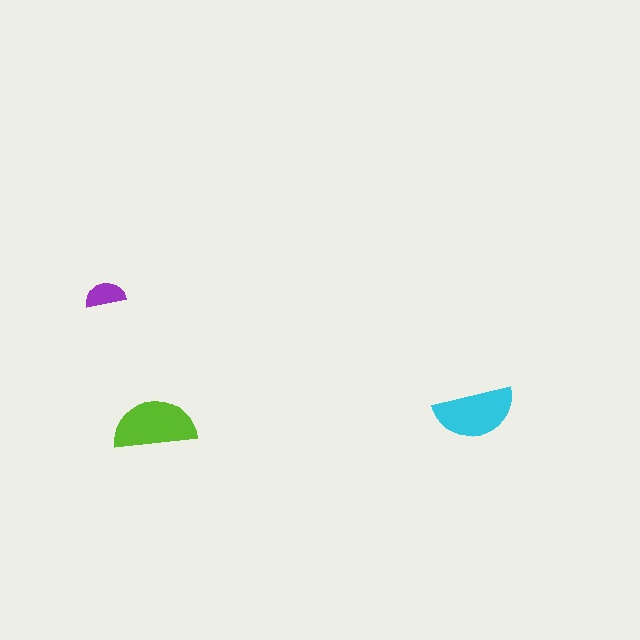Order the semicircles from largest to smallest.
the lime one, the cyan one, the purple one.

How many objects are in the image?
There are 3 objects in the image.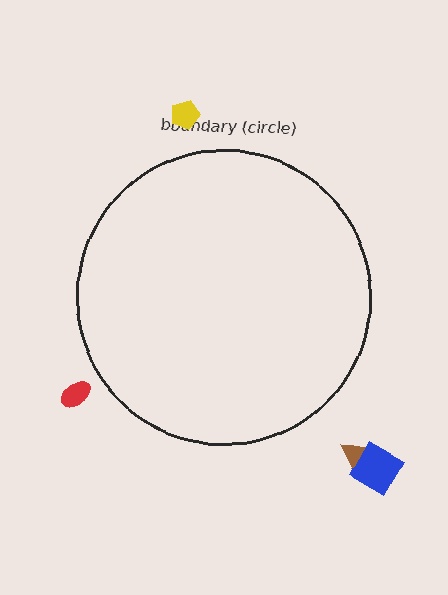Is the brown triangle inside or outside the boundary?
Outside.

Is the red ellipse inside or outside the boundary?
Outside.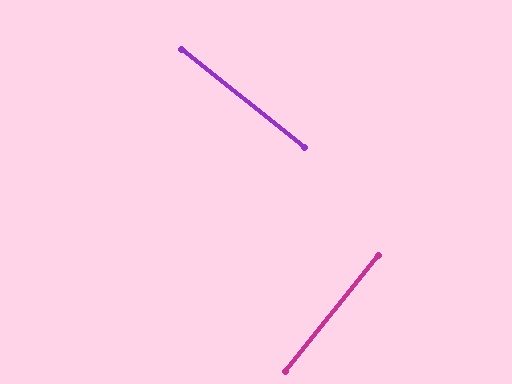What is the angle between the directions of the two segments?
Approximately 90 degrees.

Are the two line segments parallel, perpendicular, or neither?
Perpendicular — they meet at approximately 90°.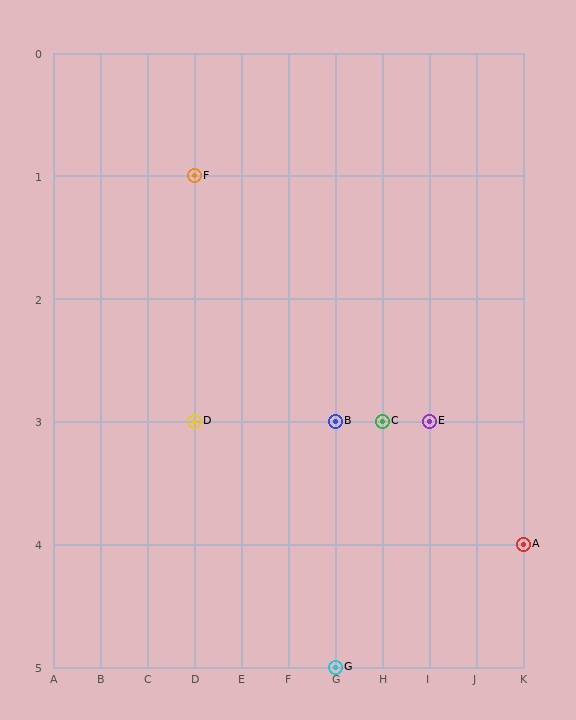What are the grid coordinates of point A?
Point A is at grid coordinates (K, 4).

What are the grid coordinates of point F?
Point F is at grid coordinates (D, 1).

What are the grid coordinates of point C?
Point C is at grid coordinates (H, 3).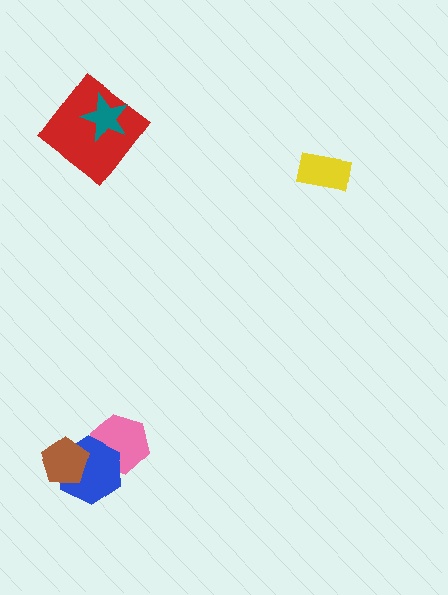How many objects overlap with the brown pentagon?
1 object overlaps with the brown pentagon.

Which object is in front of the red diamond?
The teal star is in front of the red diamond.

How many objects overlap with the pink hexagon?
1 object overlaps with the pink hexagon.